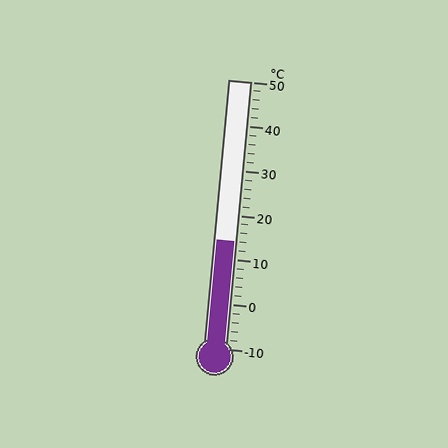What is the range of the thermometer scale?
The thermometer scale ranges from -10°C to 50°C.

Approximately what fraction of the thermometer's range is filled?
The thermometer is filled to approximately 40% of its range.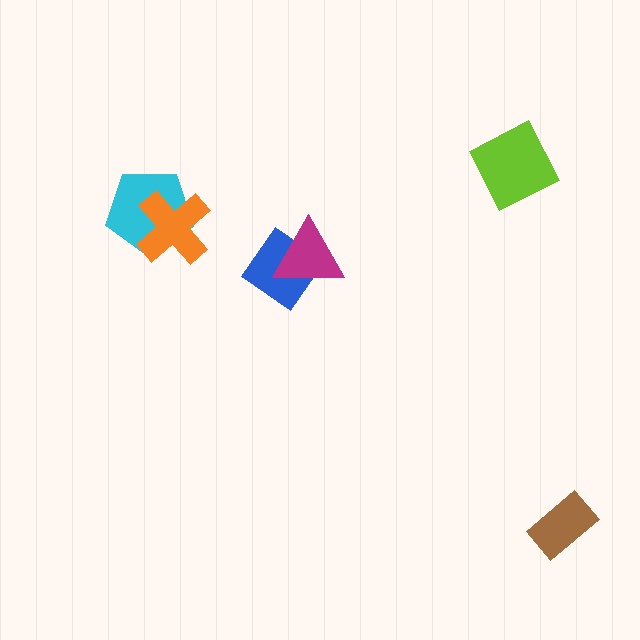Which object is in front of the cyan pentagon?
The orange cross is in front of the cyan pentagon.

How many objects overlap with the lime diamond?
0 objects overlap with the lime diamond.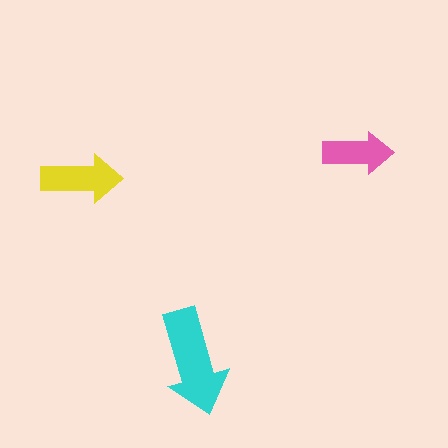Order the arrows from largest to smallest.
the cyan one, the yellow one, the pink one.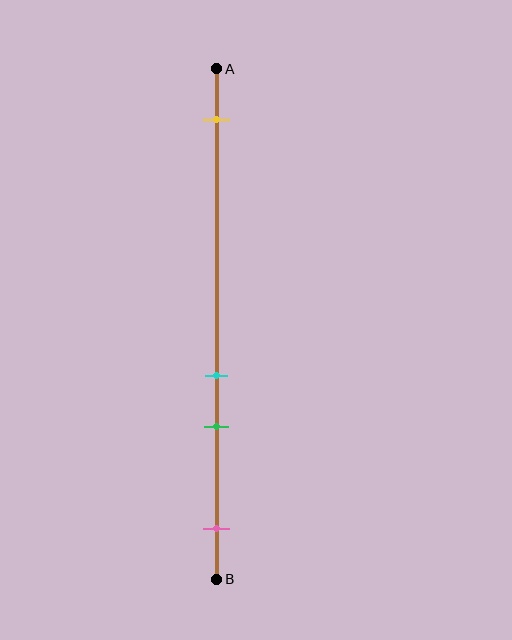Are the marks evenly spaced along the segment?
No, the marks are not evenly spaced.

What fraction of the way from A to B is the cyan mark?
The cyan mark is approximately 60% (0.6) of the way from A to B.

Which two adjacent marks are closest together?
The cyan and green marks are the closest adjacent pair.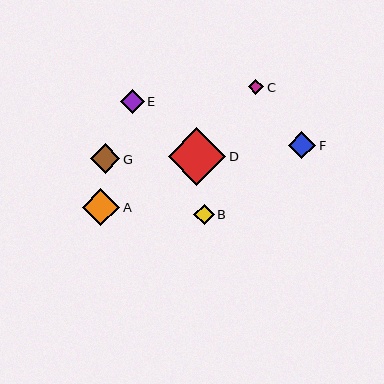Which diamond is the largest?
Diamond D is the largest with a size of approximately 58 pixels.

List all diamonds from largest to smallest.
From largest to smallest: D, A, G, F, E, B, C.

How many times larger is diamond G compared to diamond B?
Diamond G is approximately 1.5 times the size of diamond B.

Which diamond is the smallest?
Diamond C is the smallest with a size of approximately 15 pixels.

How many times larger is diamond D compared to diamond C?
Diamond D is approximately 3.7 times the size of diamond C.